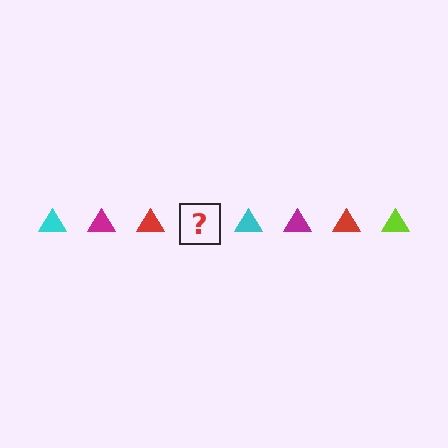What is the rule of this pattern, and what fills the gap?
The rule is that the pattern cycles through cyan, magenta, red, lime triangles. The gap should be filled with a lime triangle.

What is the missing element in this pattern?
The missing element is a lime triangle.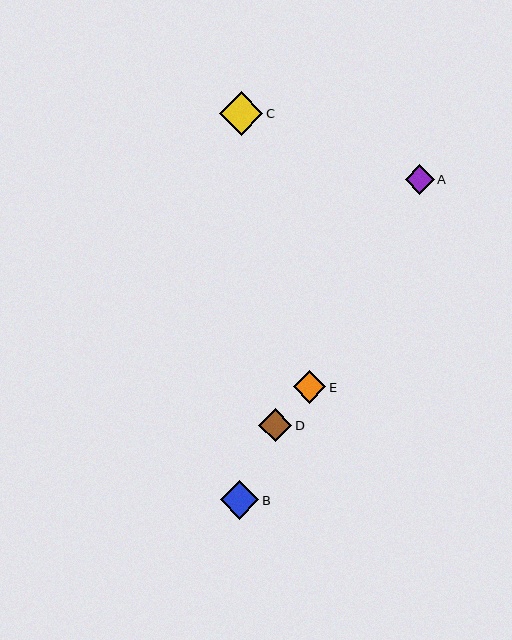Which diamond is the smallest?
Diamond A is the smallest with a size of approximately 29 pixels.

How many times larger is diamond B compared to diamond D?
Diamond B is approximately 1.2 times the size of diamond D.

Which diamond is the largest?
Diamond C is the largest with a size of approximately 43 pixels.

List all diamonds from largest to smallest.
From largest to smallest: C, B, D, E, A.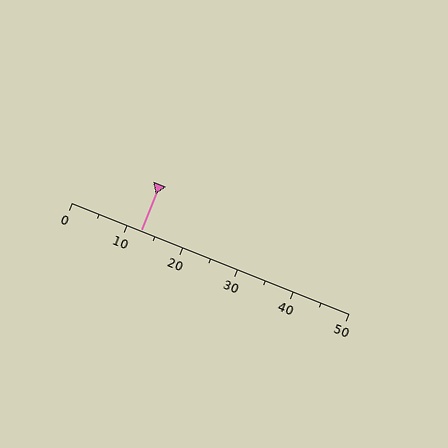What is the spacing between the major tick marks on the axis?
The major ticks are spaced 10 apart.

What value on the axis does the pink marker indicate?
The marker indicates approximately 12.5.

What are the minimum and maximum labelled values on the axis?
The axis runs from 0 to 50.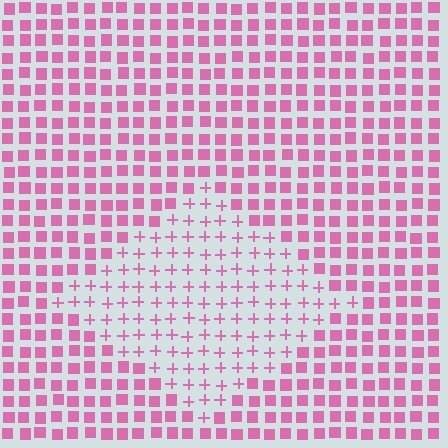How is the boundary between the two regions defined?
The boundary is defined by a change in element shape: plus signs inside vs. squares outside. All elements share the same color and spacing.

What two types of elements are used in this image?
The image uses plus signs inside the diamond region and squares outside it.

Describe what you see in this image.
The image is filled with small pink elements arranged in a uniform grid. A diamond-shaped region contains plus signs, while the surrounding area contains squares. The boundary is defined purely by the change in element shape.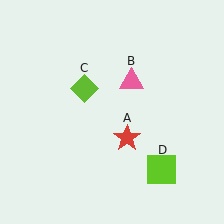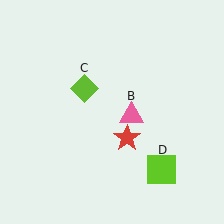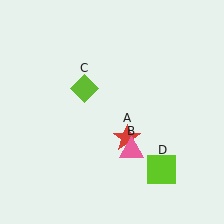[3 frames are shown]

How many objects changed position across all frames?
1 object changed position: pink triangle (object B).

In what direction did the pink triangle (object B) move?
The pink triangle (object B) moved down.